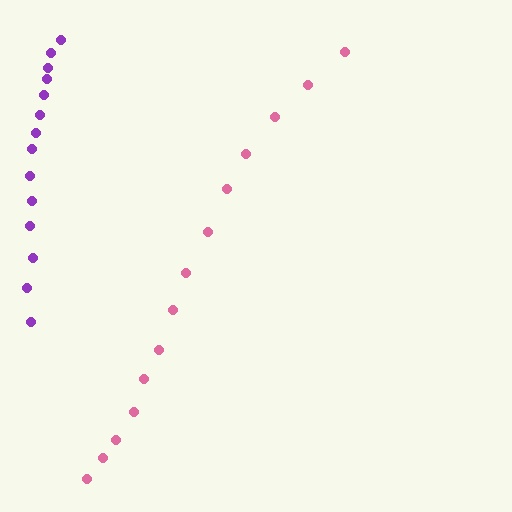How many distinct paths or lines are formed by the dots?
There are 2 distinct paths.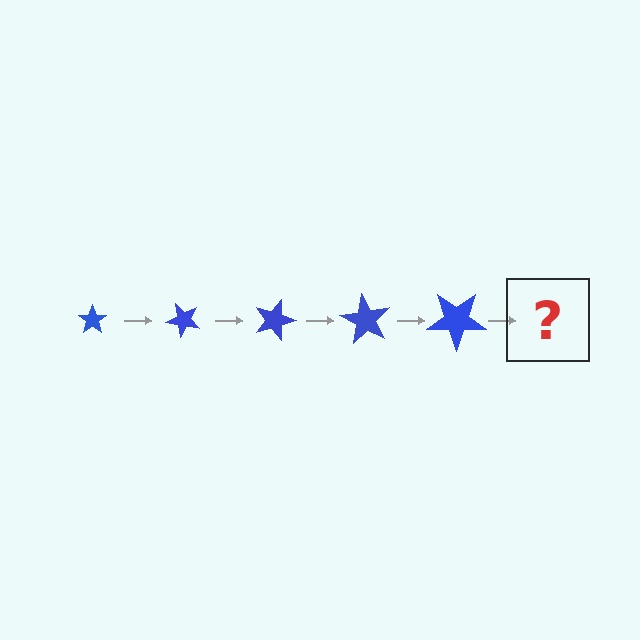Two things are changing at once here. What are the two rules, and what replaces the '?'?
The two rules are that the star grows larger each step and it rotates 45 degrees each step. The '?' should be a star, larger than the previous one and rotated 225 degrees from the start.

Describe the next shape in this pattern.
It should be a star, larger than the previous one and rotated 225 degrees from the start.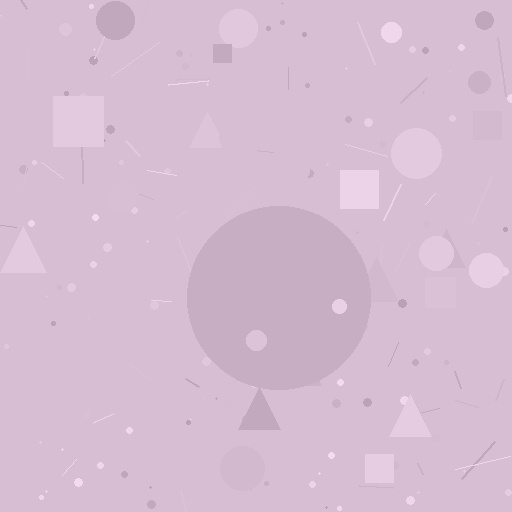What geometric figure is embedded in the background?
A circle is embedded in the background.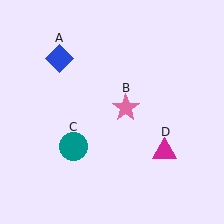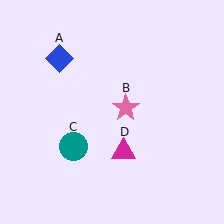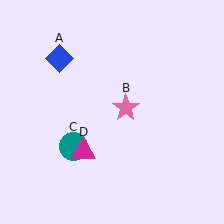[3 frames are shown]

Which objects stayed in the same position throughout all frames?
Blue diamond (object A) and pink star (object B) and teal circle (object C) remained stationary.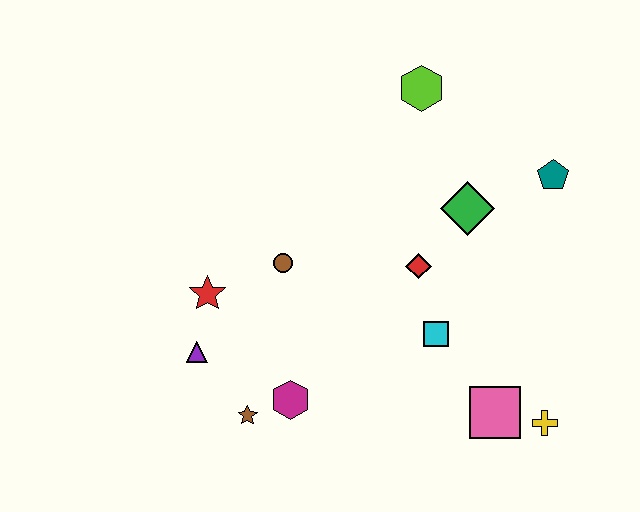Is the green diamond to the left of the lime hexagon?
No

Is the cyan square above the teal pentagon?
No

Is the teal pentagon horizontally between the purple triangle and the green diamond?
No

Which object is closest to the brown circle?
The red star is closest to the brown circle.